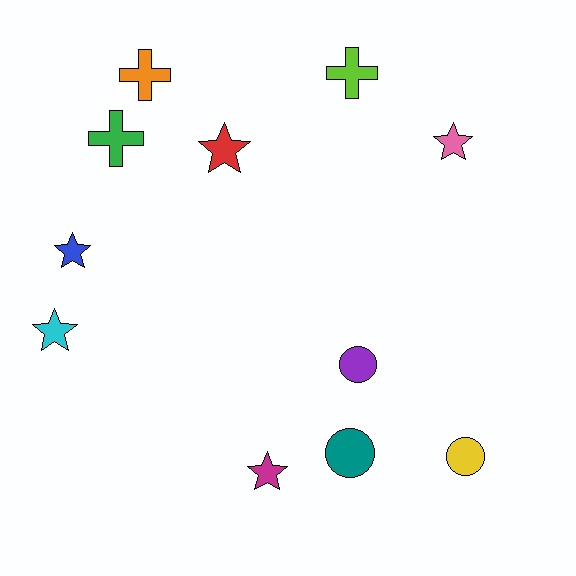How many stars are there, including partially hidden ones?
There are 5 stars.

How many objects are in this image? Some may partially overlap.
There are 11 objects.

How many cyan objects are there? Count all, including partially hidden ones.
There is 1 cyan object.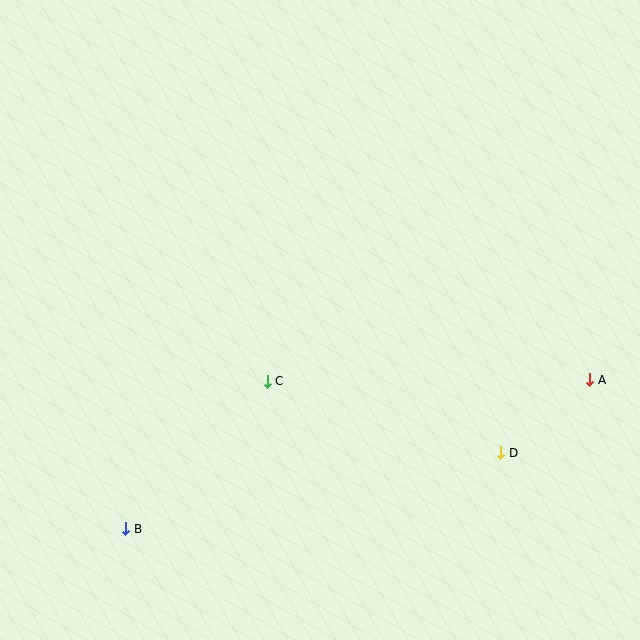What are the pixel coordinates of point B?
Point B is at (126, 529).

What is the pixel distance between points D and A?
The distance between D and A is 115 pixels.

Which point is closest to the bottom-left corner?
Point B is closest to the bottom-left corner.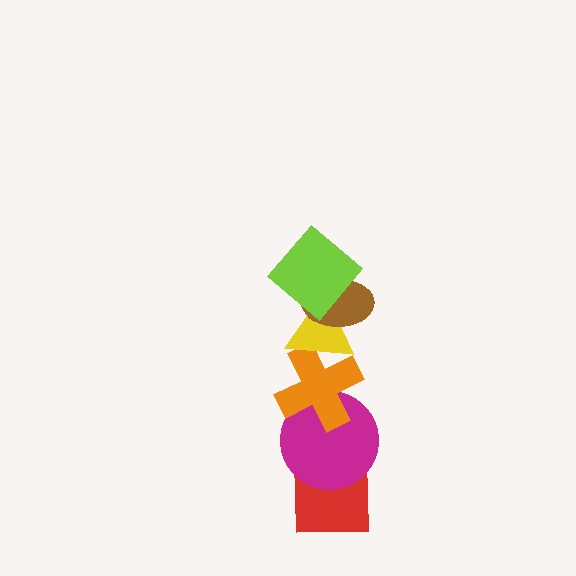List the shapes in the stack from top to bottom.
From top to bottom: the lime diamond, the brown ellipse, the yellow triangle, the orange cross, the magenta circle, the red square.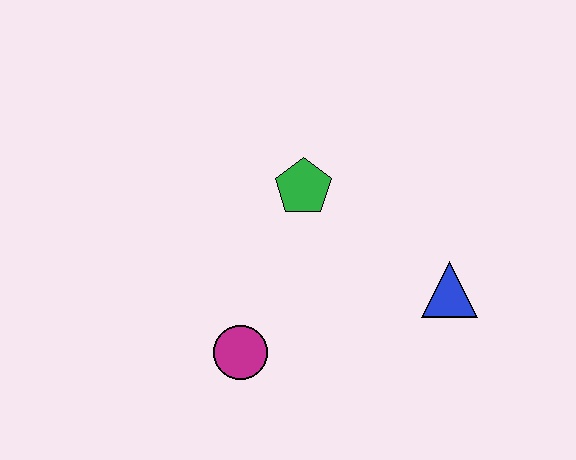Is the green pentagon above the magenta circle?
Yes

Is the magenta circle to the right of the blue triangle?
No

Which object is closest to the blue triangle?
The green pentagon is closest to the blue triangle.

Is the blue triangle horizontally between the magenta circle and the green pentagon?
No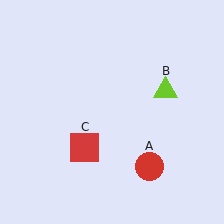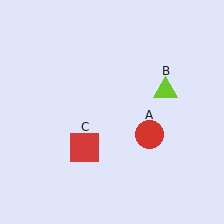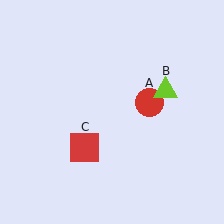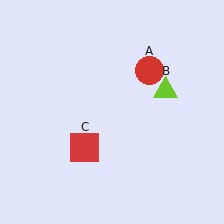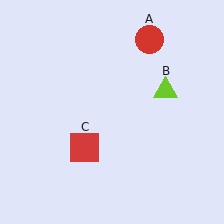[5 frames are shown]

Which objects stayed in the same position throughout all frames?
Lime triangle (object B) and red square (object C) remained stationary.